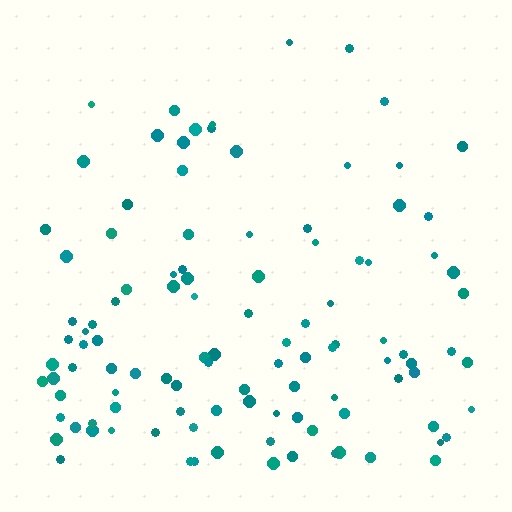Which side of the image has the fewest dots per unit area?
The top.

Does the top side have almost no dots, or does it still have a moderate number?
Still a moderate number, just noticeably fewer than the bottom.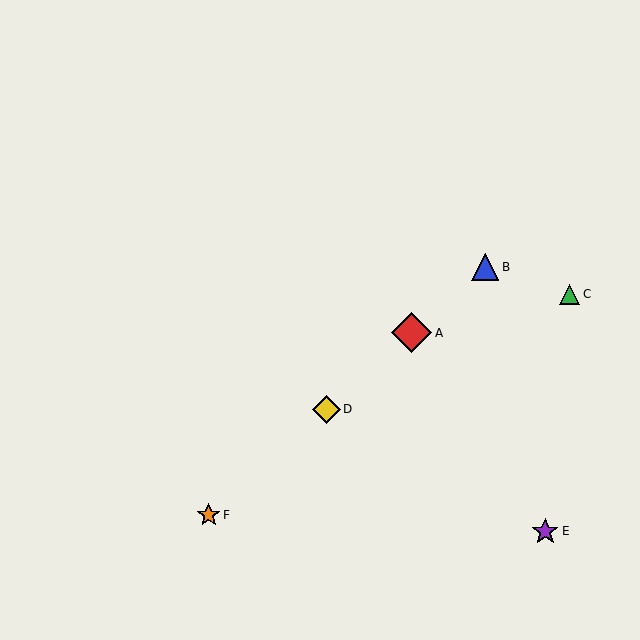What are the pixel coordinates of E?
Object E is at (545, 531).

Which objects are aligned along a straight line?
Objects A, B, D, F are aligned along a straight line.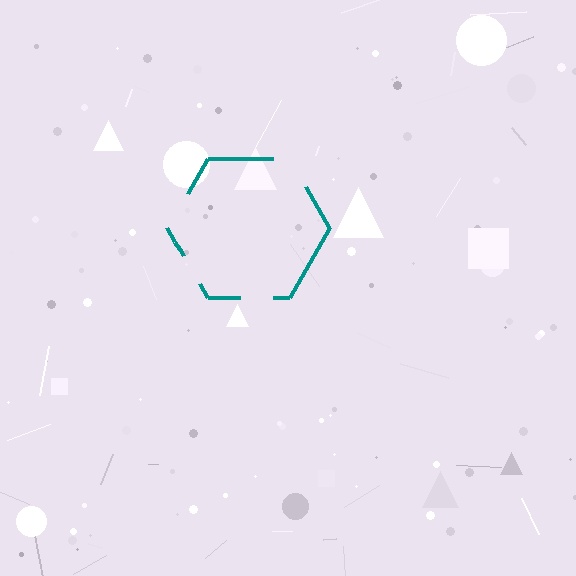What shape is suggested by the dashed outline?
The dashed outline suggests a hexagon.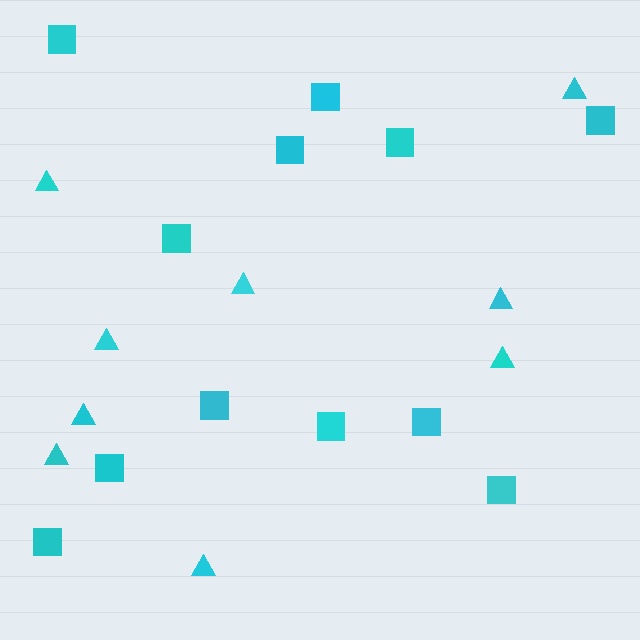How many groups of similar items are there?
There are 2 groups: one group of triangles (9) and one group of squares (12).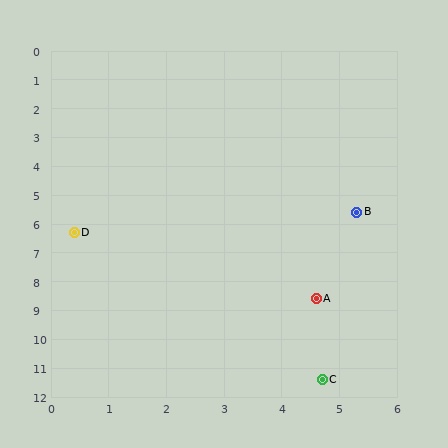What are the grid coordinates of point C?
Point C is at approximately (4.7, 11.4).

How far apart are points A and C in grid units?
Points A and C are about 2.8 grid units apart.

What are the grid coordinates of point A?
Point A is at approximately (4.6, 8.6).